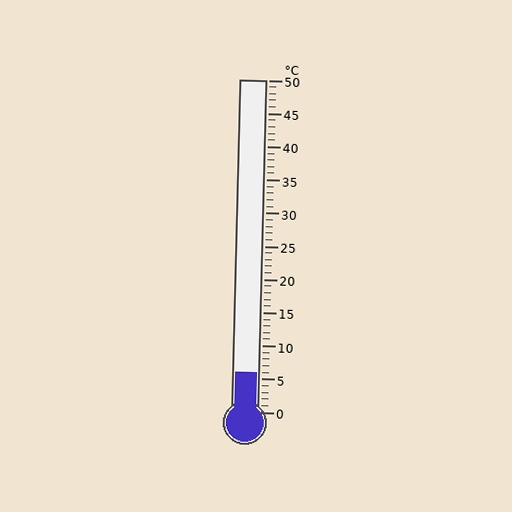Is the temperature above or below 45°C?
The temperature is below 45°C.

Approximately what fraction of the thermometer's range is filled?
The thermometer is filled to approximately 10% of its range.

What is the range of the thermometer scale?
The thermometer scale ranges from 0°C to 50°C.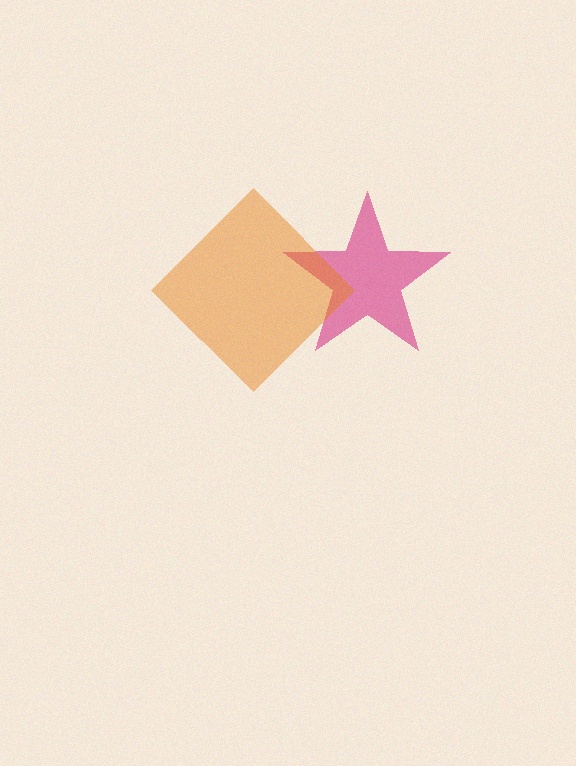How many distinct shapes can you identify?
There are 2 distinct shapes: a magenta star, an orange diamond.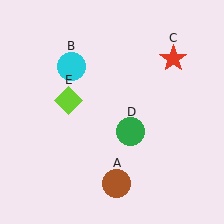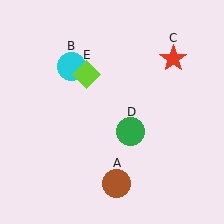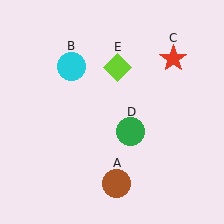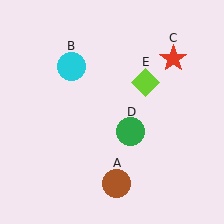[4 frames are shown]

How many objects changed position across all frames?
1 object changed position: lime diamond (object E).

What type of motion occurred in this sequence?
The lime diamond (object E) rotated clockwise around the center of the scene.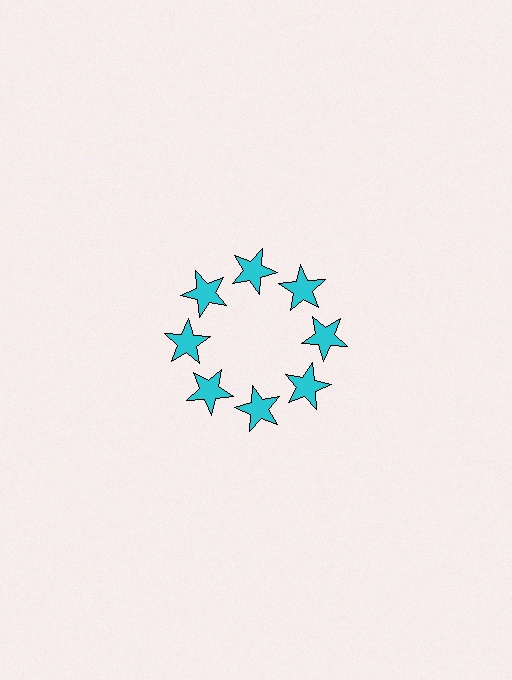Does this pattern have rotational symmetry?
Yes, this pattern has 8-fold rotational symmetry. It looks the same after rotating 45 degrees around the center.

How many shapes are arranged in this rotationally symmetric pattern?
There are 8 shapes, arranged in 8 groups of 1.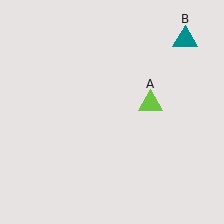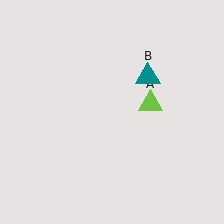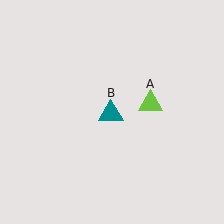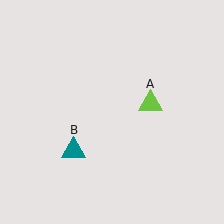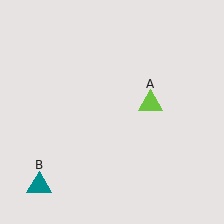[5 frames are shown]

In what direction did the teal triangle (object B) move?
The teal triangle (object B) moved down and to the left.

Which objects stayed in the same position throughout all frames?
Lime triangle (object A) remained stationary.